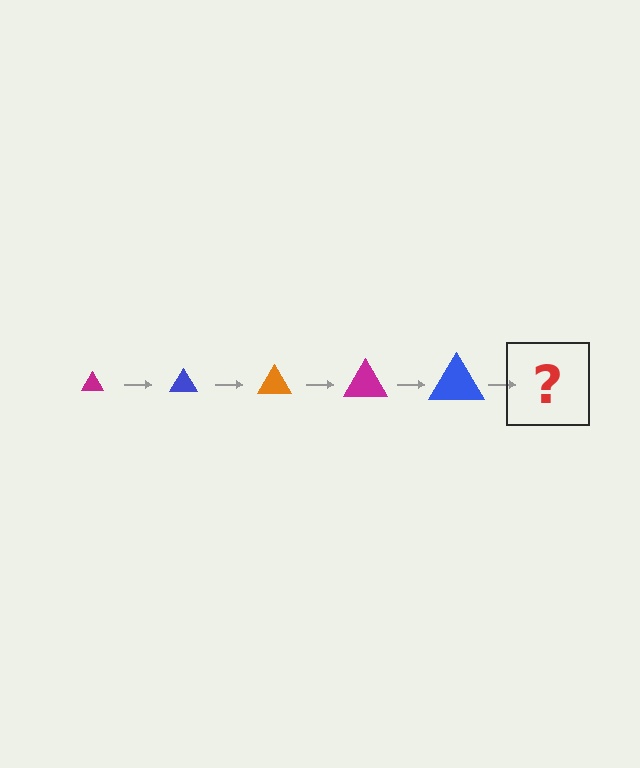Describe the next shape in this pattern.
It should be an orange triangle, larger than the previous one.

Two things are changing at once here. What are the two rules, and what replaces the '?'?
The two rules are that the triangle grows larger each step and the color cycles through magenta, blue, and orange. The '?' should be an orange triangle, larger than the previous one.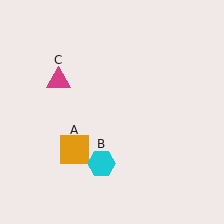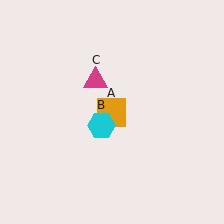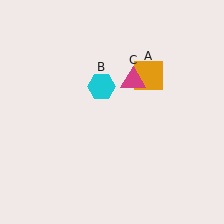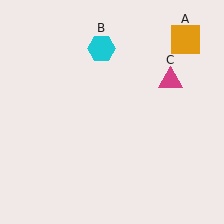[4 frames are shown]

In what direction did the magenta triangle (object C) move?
The magenta triangle (object C) moved right.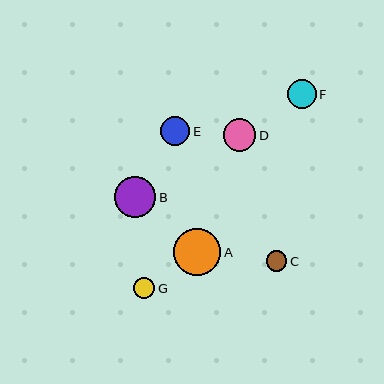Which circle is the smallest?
Circle C is the smallest with a size of approximately 20 pixels.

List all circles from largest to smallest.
From largest to smallest: A, B, D, E, F, G, C.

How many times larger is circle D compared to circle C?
Circle D is approximately 1.6 times the size of circle C.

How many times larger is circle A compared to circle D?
Circle A is approximately 1.5 times the size of circle D.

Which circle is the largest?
Circle A is the largest with a size of approximately 47 pixels.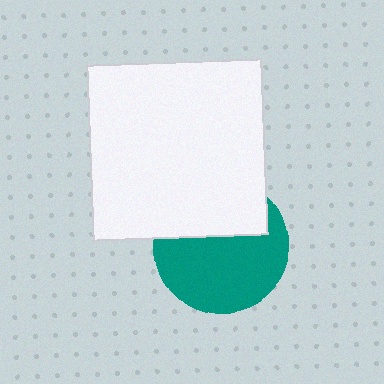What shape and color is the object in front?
The object in front is a white square.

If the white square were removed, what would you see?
You would see the complete teal circle.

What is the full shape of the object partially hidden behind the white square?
The partially hidden object is a teal circle.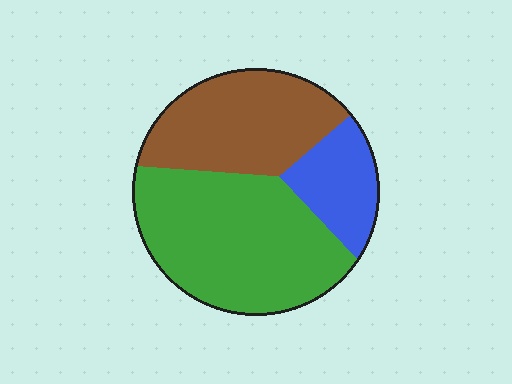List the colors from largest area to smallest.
From largest to smallest: green, brown, blue.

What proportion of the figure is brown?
Brown covers around 35% of the figure.